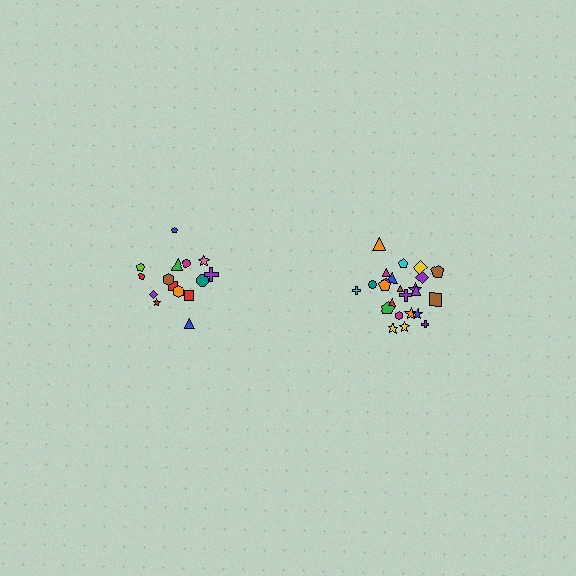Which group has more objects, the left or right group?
The right group.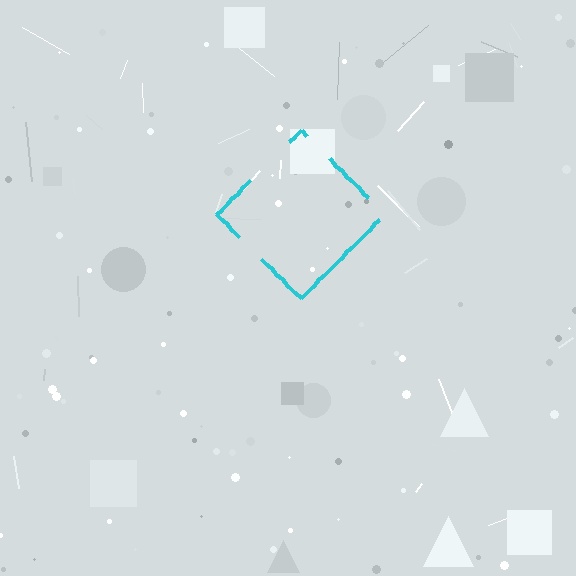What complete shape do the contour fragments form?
The contour fragments form a diamond.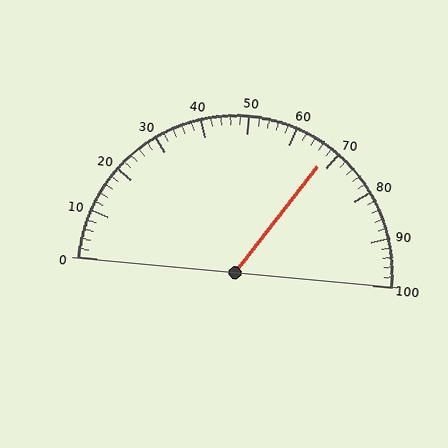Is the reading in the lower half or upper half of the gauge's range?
The reading is in the upper half of the range (0 to 100).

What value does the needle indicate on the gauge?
The needle indicates approximately 68.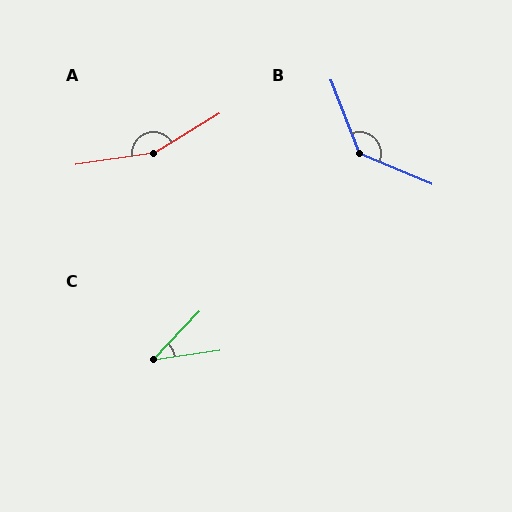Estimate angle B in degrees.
Approximately 134 degrees.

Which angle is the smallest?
C, at approximately 38 degrees.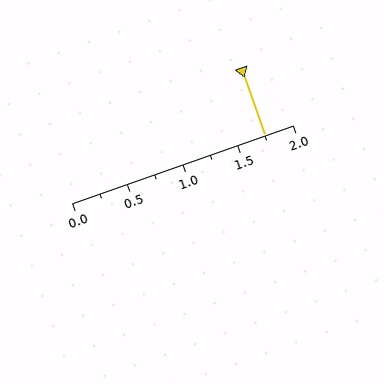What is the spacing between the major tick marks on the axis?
The major ticks are spaced 0.5 apart.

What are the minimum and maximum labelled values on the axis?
The axis runs from 0.0 to 2.0.